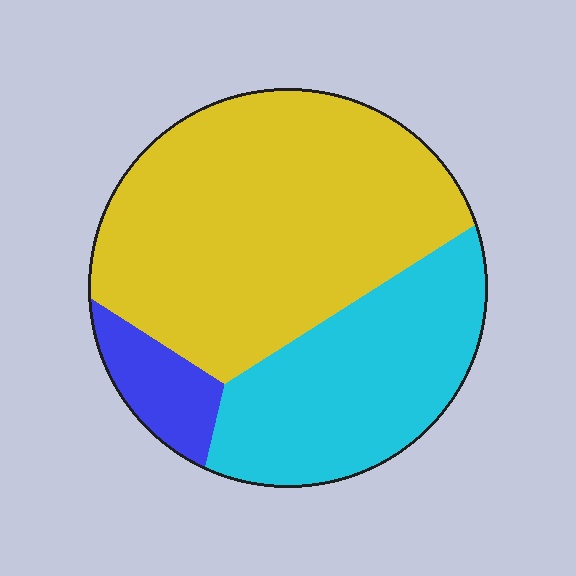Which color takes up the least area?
Blue, at roughly 10%.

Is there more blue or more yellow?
Yellow.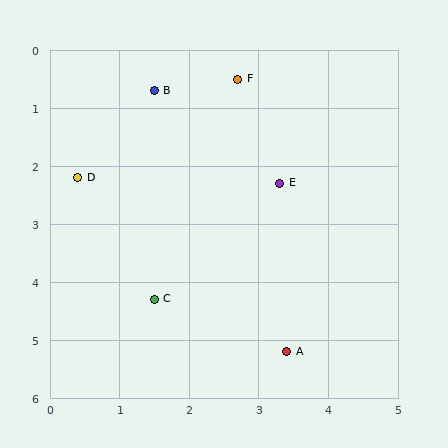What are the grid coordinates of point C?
Point C is at approximately (1.5, 4.3).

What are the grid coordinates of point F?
Point F is at approximately (2.7, 0.5).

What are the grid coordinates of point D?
Point D is at approximately (0.4, 2.2).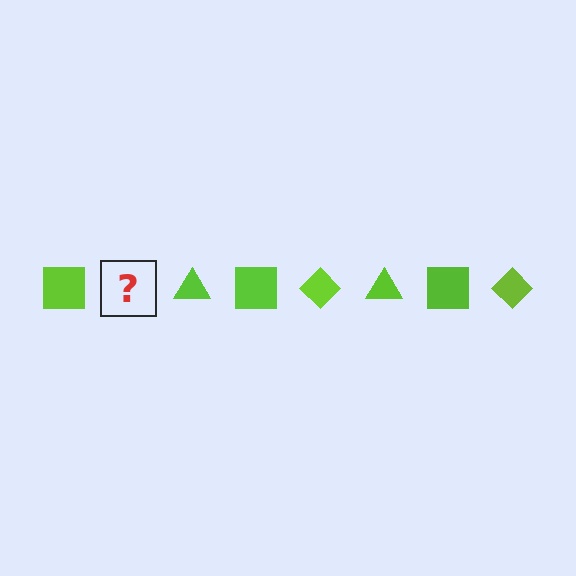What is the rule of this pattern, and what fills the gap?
The rule is that the pattern cycles through square, diamond, triangle shapes in lime. The gap should be filled with a lime diamond.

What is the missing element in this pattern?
The missing element is a lime diamond.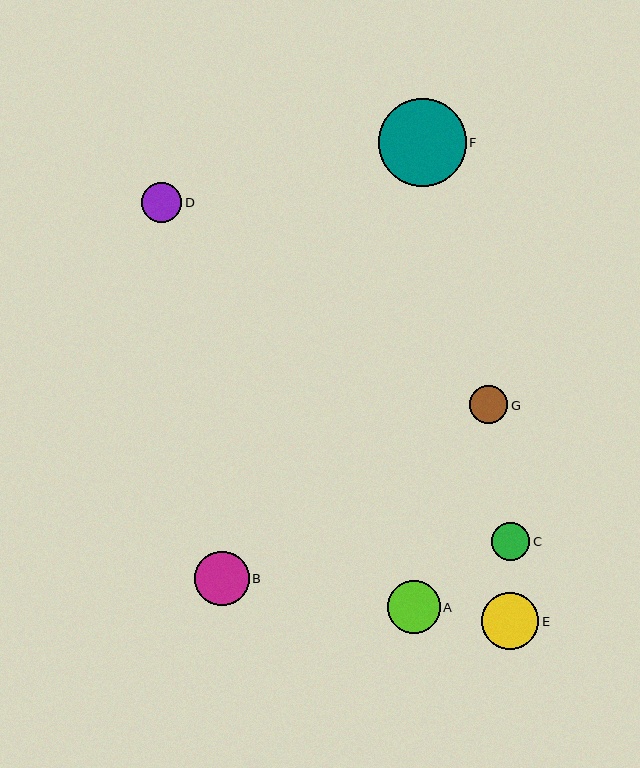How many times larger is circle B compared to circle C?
Circle B is approximately 1.4 times the size of circle C.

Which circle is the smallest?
Circle G is the smallest with a size of approximately 38 pixels.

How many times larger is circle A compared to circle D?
Circle A is approximately 1.3 times the size of circle D.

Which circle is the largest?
Circle F is the largest with a size of approximately 88 pixels.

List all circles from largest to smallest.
From largest to smallest: F, E, B, A, D, C, G.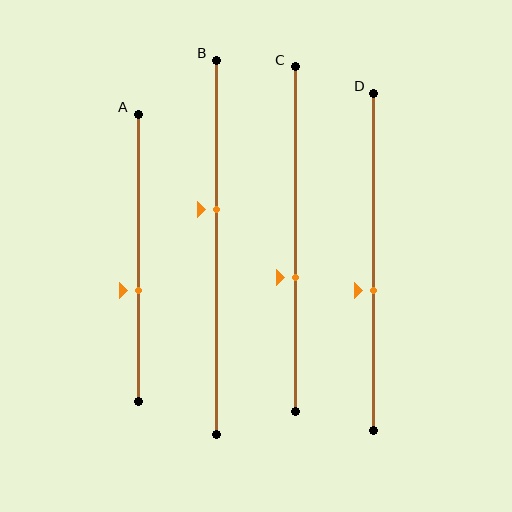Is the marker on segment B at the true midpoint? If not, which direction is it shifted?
No, the marker on segment B is shifted upward by about 10% of the segment length.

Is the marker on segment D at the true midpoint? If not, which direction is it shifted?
No, the marker on segment D is shifted downward by about 8% of the segment length.